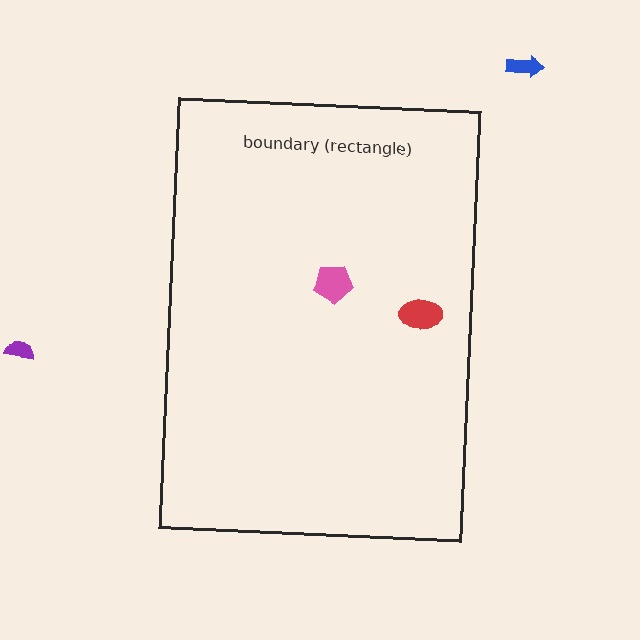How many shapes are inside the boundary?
2 inside, 2 outside.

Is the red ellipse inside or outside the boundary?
Inside.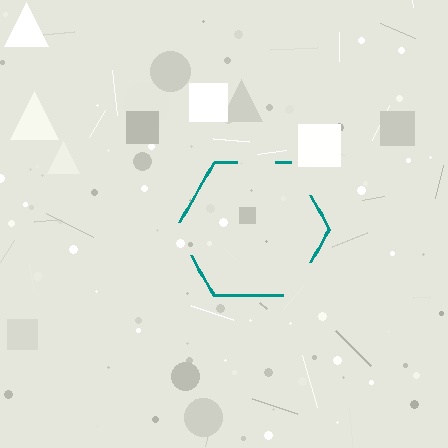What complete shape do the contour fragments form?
The contour fragments form a hexagon.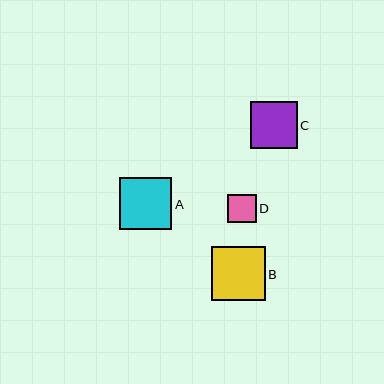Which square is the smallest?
Square D is the smallest with a size of approximately 28 pixels.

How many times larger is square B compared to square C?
Square B is approximately 1.1 times the size of square C.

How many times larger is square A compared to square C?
Square A is approximately 1.1 times the size of square C.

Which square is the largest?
Square B is the largest with a size of approximately 53 pixels.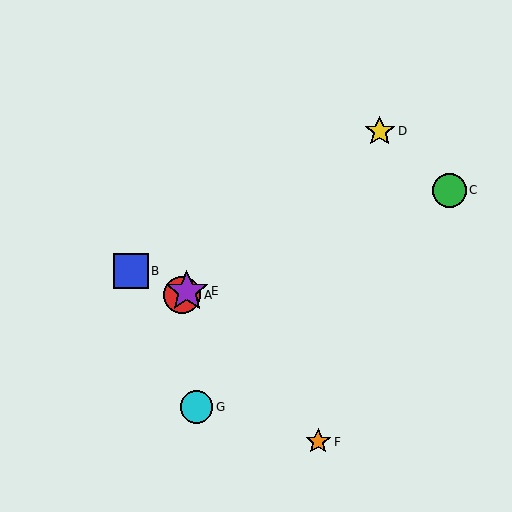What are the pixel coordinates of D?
Object D is at (380, 131).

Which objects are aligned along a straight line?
Objects A, D, E are aligned along a straight line.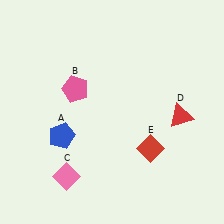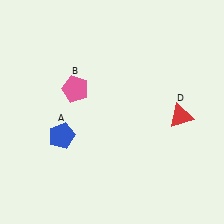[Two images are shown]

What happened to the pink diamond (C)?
The pink diamond (C) was removed in Image 2. It was in the bottom-left area of Image 1.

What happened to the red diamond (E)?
The red diamond (E) was removed in Image 2. It was in the bottom-right area of Image 1.